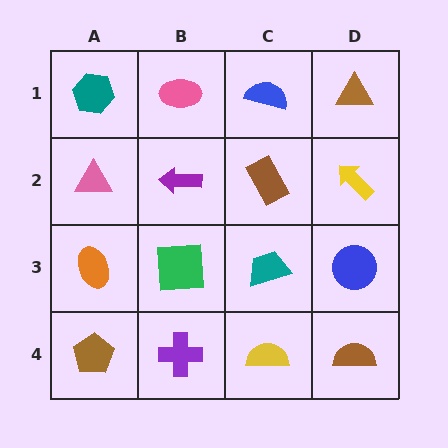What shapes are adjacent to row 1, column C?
A brown rectangle (row 2, column C), a pink ellipse (row 1, column B), a brown triangle (row 1, column D).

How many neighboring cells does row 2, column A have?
3.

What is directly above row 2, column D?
A brown triangle.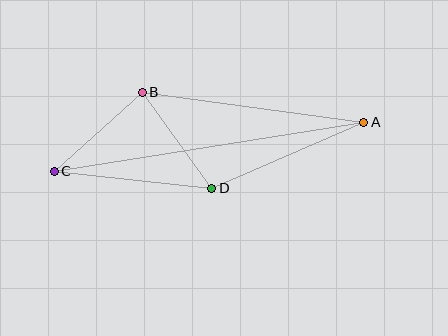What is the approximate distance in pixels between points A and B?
The distance between A and B is approximately 223 pixels.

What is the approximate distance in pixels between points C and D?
The distance between C and D is approximately 158 pixels.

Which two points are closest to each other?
Points B and C are closest to each other.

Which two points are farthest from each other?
Points A and C are farthest from each other.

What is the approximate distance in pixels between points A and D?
The distance between A and D is approximately 165 pixels.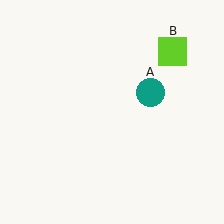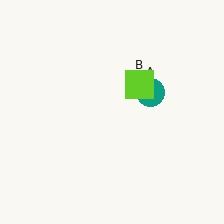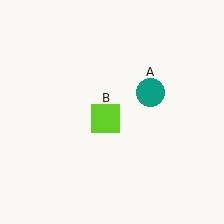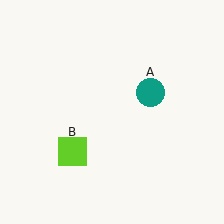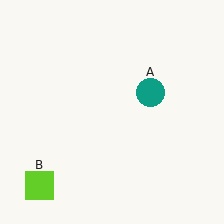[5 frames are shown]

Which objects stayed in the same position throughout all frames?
Teal circle (object A) remained stationary.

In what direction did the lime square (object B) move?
The lime square (object B) moved down and to the left.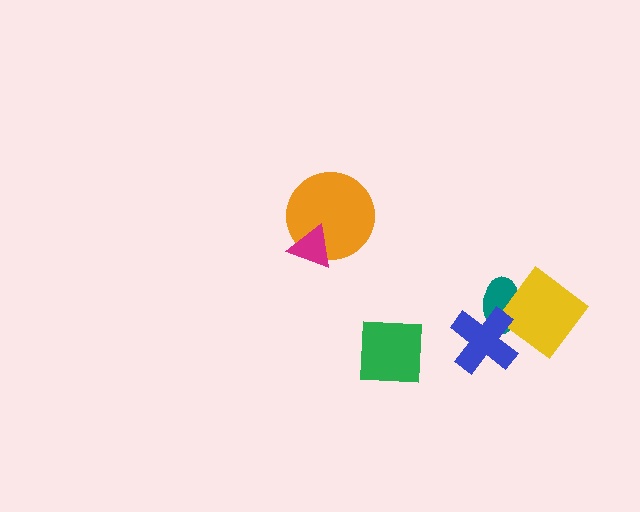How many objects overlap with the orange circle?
1 object overlaps with the orange circle.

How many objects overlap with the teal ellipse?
2 objects overlap with the teal ellipse.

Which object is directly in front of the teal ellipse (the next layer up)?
The yellow diamond is directly in front of the teal ellipse.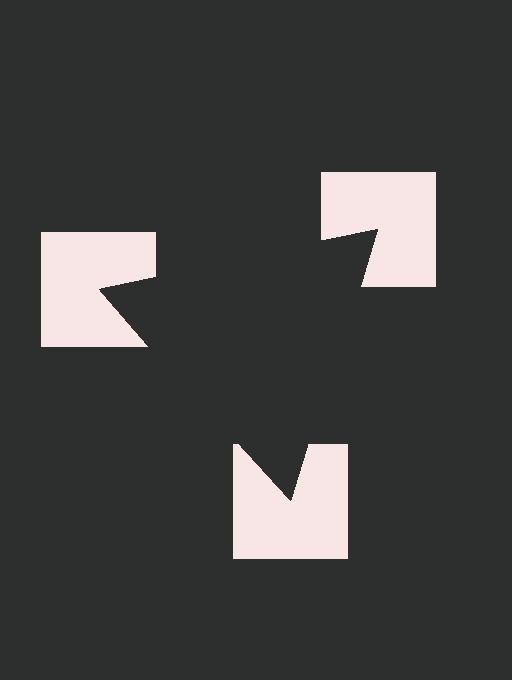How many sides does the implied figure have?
3 sides.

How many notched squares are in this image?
There are 3 — one at each vertex of the illusory triangle.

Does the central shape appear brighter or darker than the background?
It typically appears slightly darker than the background, even though no actual brightness change is drawn.